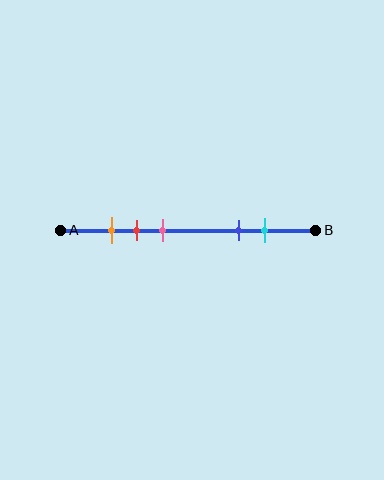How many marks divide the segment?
There are 5 marks dividing the segment.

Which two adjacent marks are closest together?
The orange and red marks are the closest adjacent pair.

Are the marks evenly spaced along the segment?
No, the marks are not evenly spaced.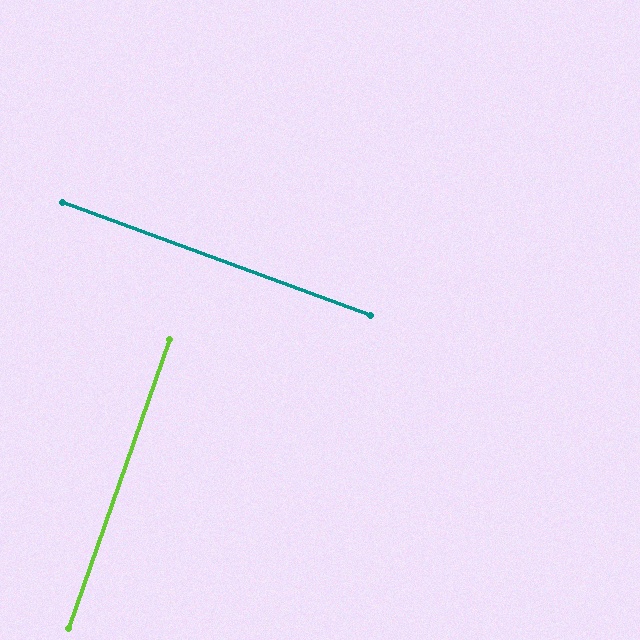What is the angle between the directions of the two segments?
Approximately 89 degrees.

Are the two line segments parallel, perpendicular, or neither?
Perpendicular — they meet at approximately 89°.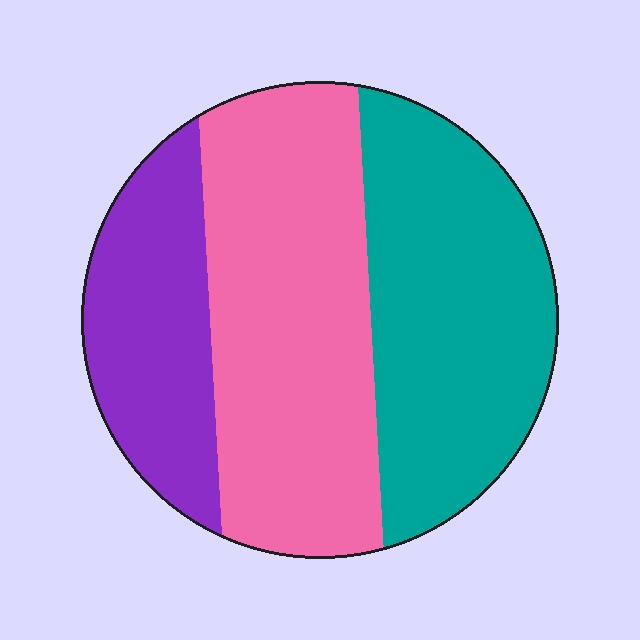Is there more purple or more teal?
Teal.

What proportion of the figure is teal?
Teal covers 37% of the figure.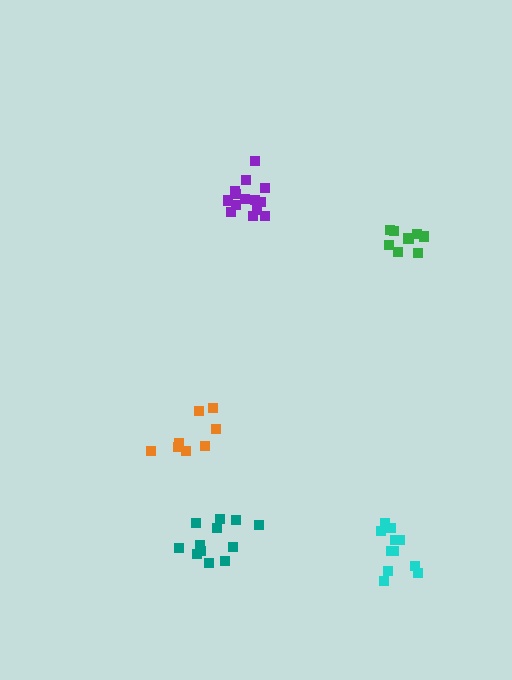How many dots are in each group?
Group 1: 8 dots, Group 2: 12 dots, Group 3: 8 dots, Group 4: 14 dots, Group 5: 11 dots (53 total).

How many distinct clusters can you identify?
There are 5 distinct clusters.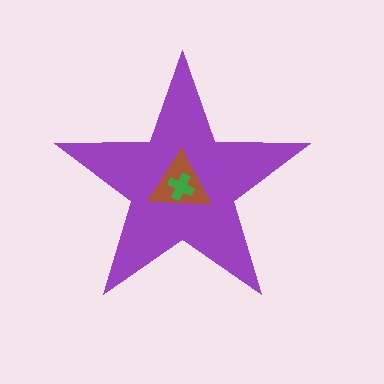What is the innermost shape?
The green cross.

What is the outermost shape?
The purple star.